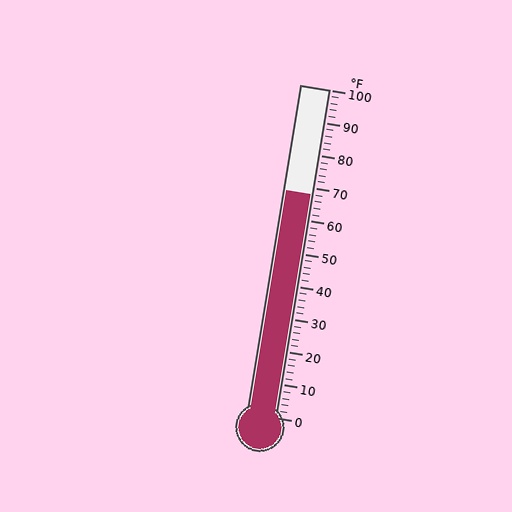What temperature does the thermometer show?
The thermometer shows approximately 68°F.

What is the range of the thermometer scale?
The thermometer scale ranges from 0°F to 100°F.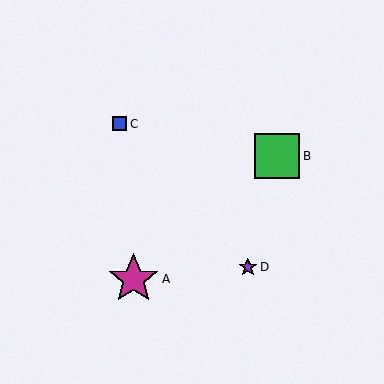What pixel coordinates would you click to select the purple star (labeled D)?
Click at (248, 267) to select the purple star D.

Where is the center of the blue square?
The center of the blue square is at (120, 124).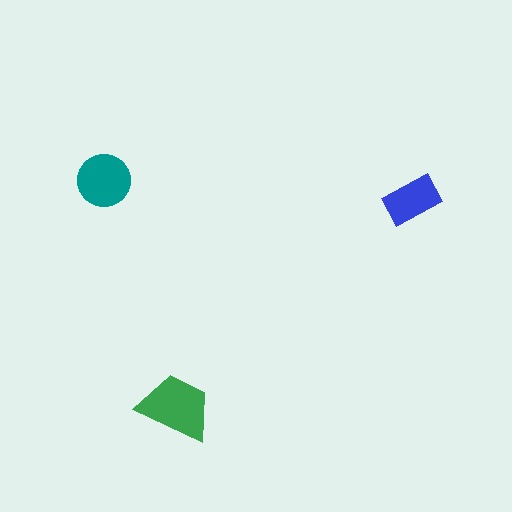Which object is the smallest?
The blue rectangle.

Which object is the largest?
The green trapezoid.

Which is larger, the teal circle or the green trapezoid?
The green trapezoid.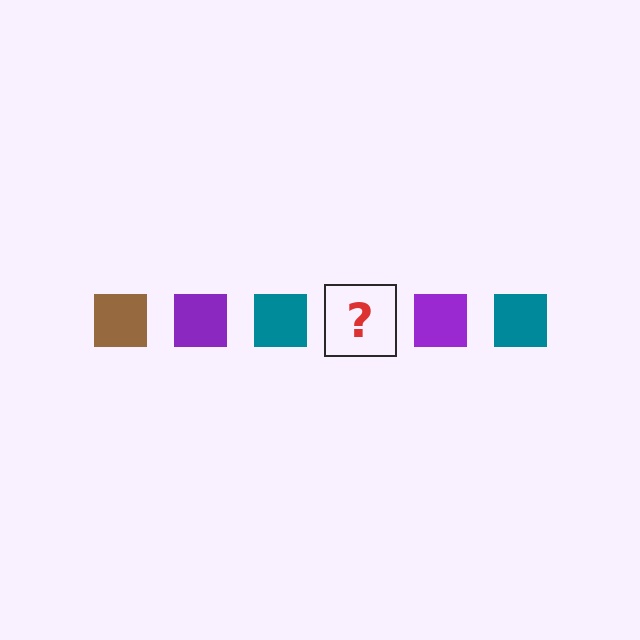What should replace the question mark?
The question mark should be replaced with a brown square.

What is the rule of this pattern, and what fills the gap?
The rule is that the pattern cycles through brown, purple, teal squares. The gap should be filled with a brown square.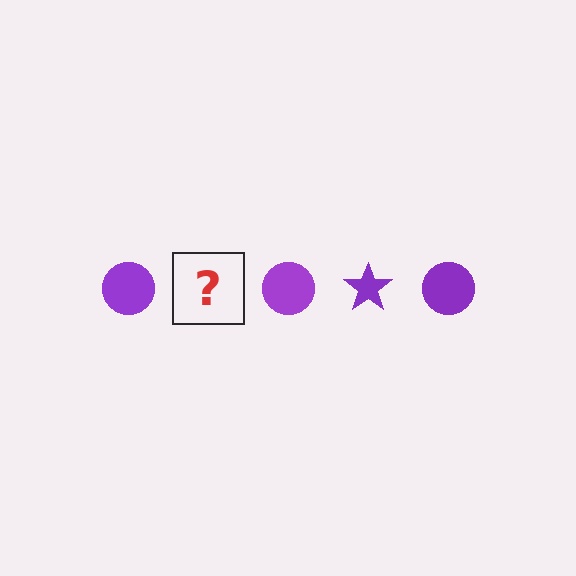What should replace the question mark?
The question mark should be replaced with a purple star.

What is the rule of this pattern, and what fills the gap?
The rule is that the pattern cycles through circle, star shapes in purple. The gap should be filled with a purple star.